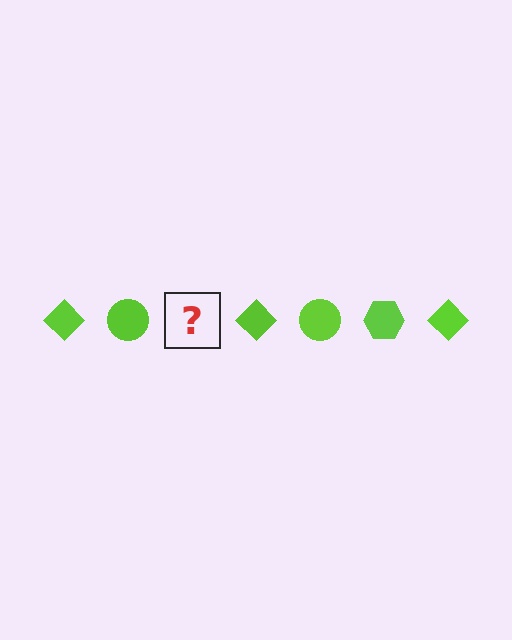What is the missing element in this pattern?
The missing element is a lime hexagon.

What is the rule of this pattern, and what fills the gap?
The rule is that the pattern cycles through diamond, circle, hexagon shapes in lime. The gap should be filled with a lime hexagon.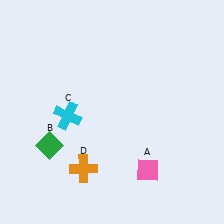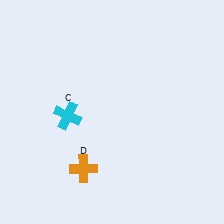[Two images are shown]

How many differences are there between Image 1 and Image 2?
There are 2 differences between the two images.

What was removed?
The green diamond (B), the pink diamond (A) were removed in Image 2.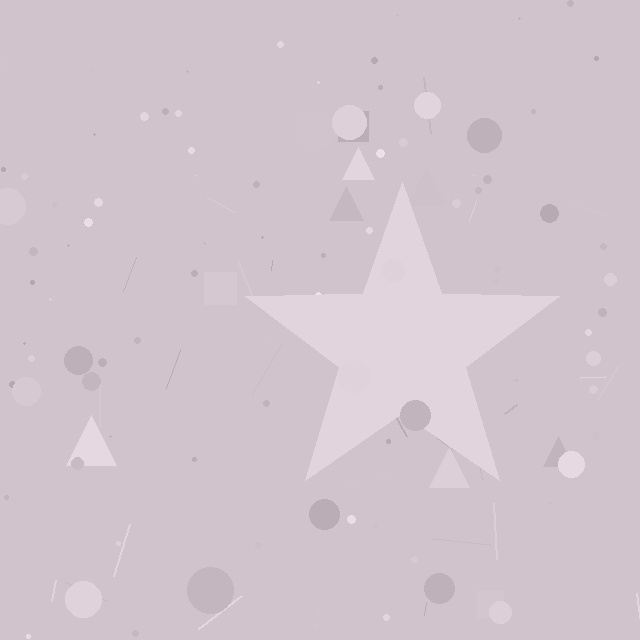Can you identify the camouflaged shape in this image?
The camouflaged shape is a star.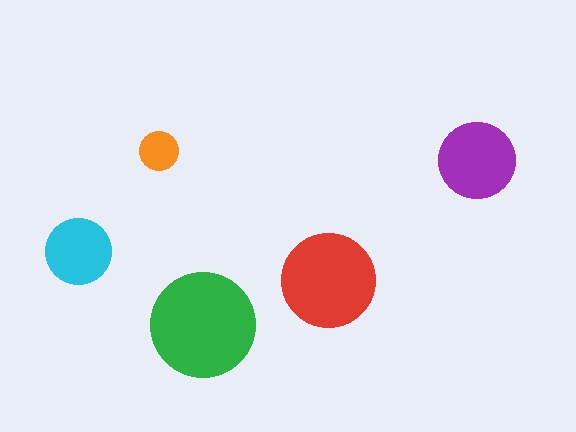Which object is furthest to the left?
The cyan circle is leftmost.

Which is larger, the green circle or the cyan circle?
The green one.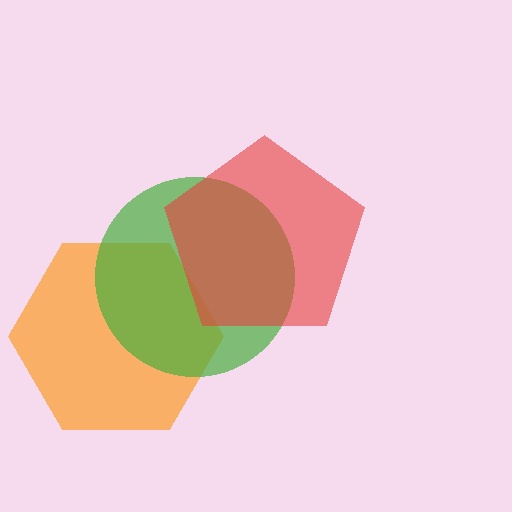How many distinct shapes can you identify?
There are 3 distinct shapes: an orange hexagon, a green circle, a red pentagon.